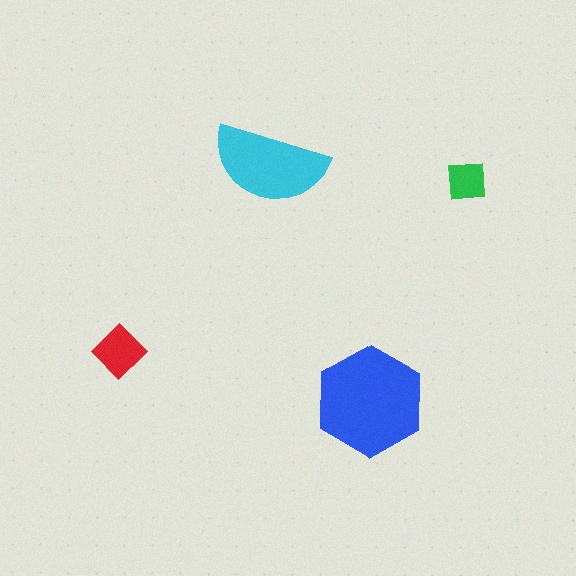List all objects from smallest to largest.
The green square, the red diamond, the cyan semicircle, the blue hexagon.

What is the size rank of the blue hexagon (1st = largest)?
1st.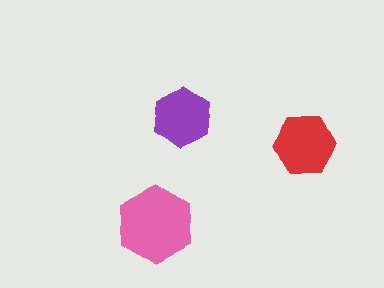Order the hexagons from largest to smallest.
the pink one, the red one, the purple one.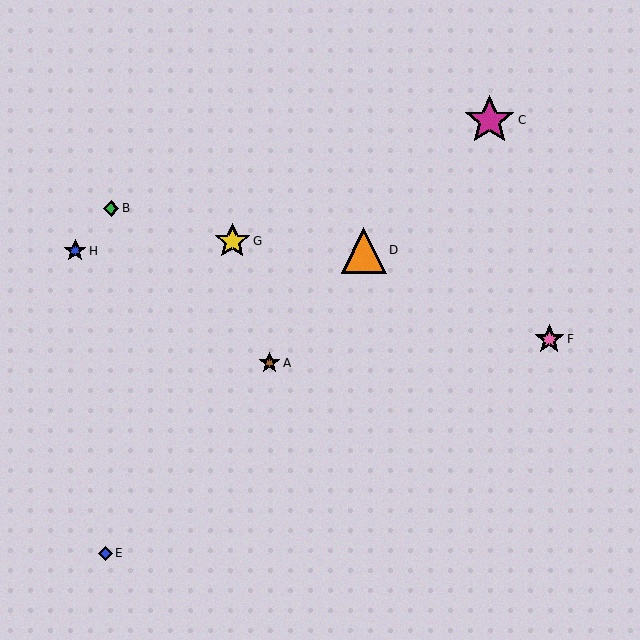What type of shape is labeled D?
Shape D is an orange triangle.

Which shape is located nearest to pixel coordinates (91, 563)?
The blue diamond (labeled E) at (105, 553) is nearest to that location.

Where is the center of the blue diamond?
The center of the blue diamond is at (105, 553).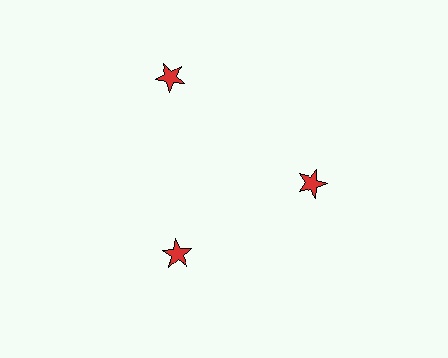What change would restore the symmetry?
The symmetry would be restored by moving it inward, back onto the ring so that all 3 stars sit at equal angles and equal distance from the center.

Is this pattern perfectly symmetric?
No. The 3 red stars are arranged in a ring, but one element near the 11 o'clock position is pushed outward from the center, breaking the 3-fold rotational symmetry.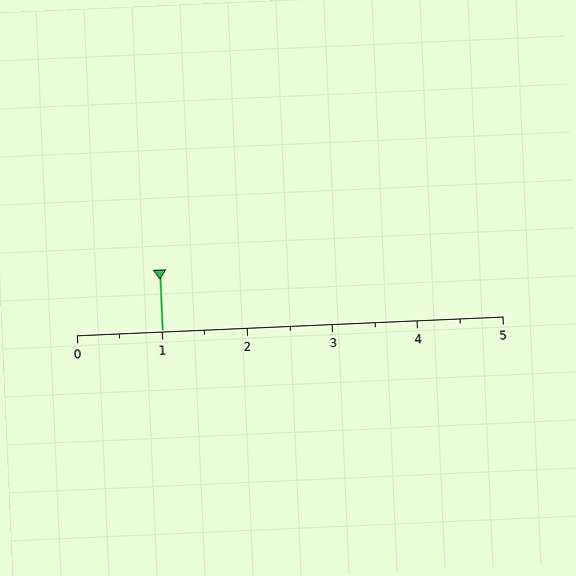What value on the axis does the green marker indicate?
The marker indicates approximately 1.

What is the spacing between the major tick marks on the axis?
The major ticks are spaced 1 apart.